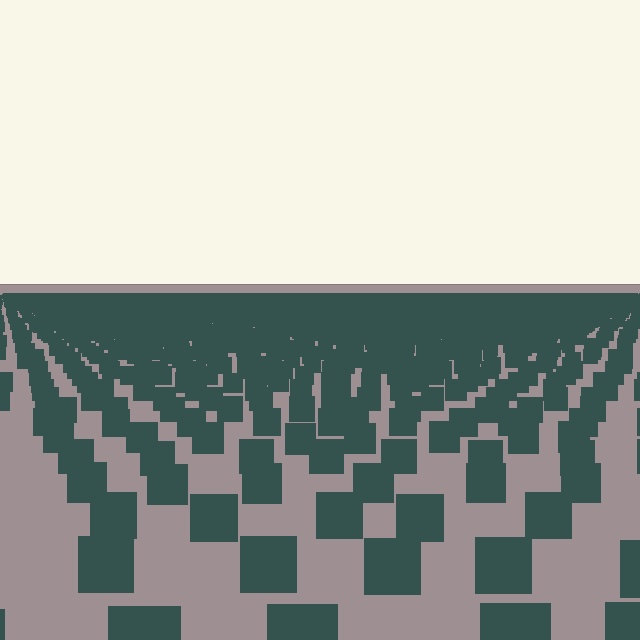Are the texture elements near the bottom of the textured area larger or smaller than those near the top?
Larger. Near the bottom, elements are closer to the viewer and appear at a bigger on-screen size.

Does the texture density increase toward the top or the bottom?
Density increases toward the top.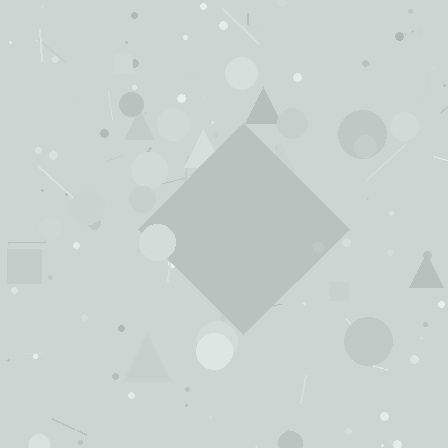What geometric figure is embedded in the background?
A diamond is embedded in the background.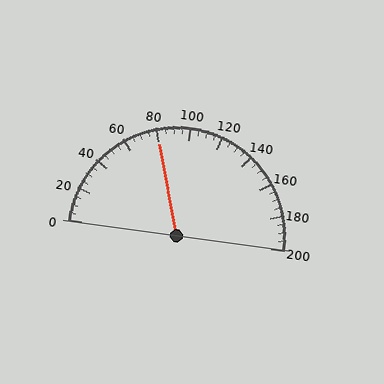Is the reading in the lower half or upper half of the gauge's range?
The reading is in the lower half of the range (0 to 200).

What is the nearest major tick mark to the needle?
The nearest major tick mark is 80.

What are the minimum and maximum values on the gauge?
The gauge ranges from 0 to 200.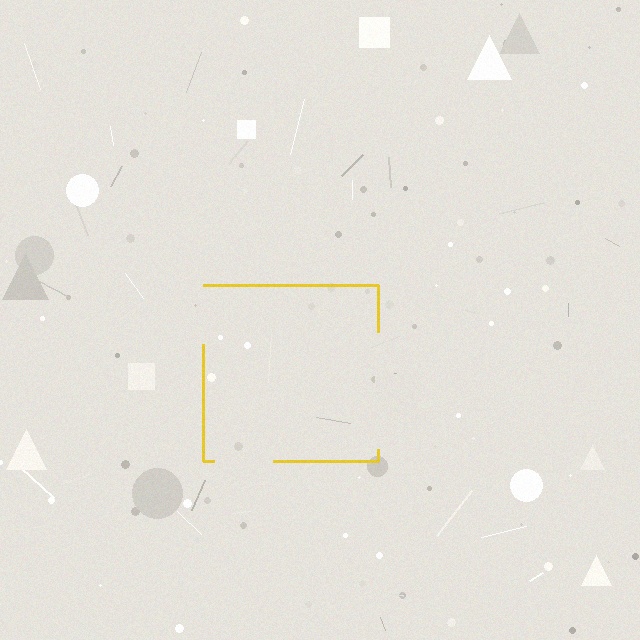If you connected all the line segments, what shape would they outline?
They would outline a square.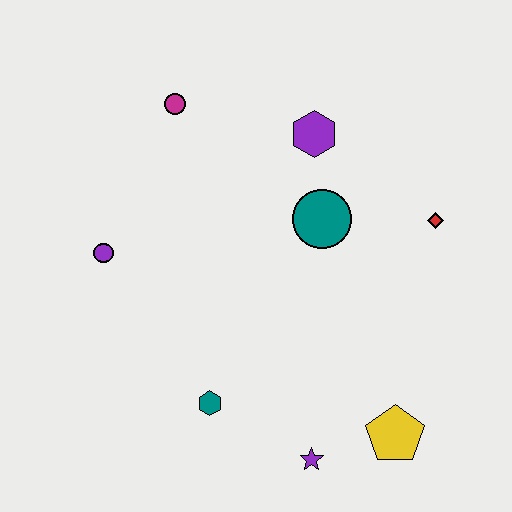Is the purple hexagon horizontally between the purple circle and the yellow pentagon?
Yes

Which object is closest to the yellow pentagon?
The purple star is closest to the yellow pentagon.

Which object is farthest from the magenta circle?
The yellow pentagon is farthest from the magenta circle.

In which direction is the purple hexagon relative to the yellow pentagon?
The purple hexagon is above the yellow pentagon.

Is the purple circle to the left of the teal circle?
Yes